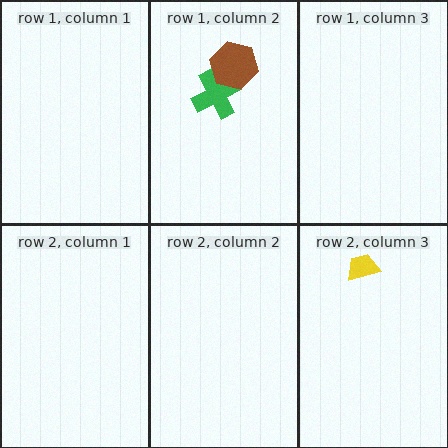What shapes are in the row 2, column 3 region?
The yellow trapezoid.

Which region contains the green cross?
The row 1, column 2 region.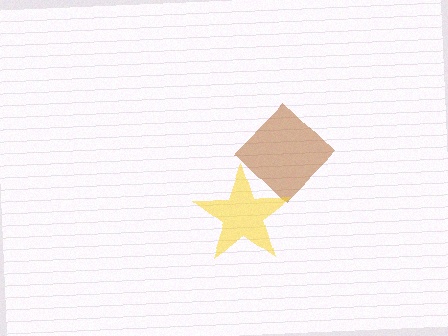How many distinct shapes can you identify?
There are 2 distinct shapes: a brown diamond, a yellow star.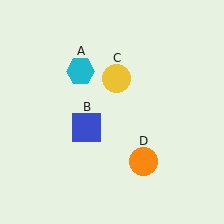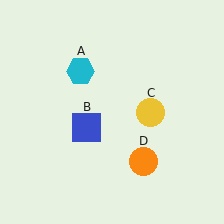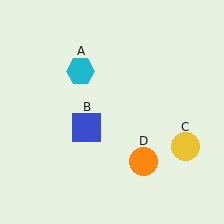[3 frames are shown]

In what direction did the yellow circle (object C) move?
The yellow circle (object C) moved down and to the right.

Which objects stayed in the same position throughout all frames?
Cyan hexagon (object A) and blue square (object B) and orange circle (object D) remained stationary.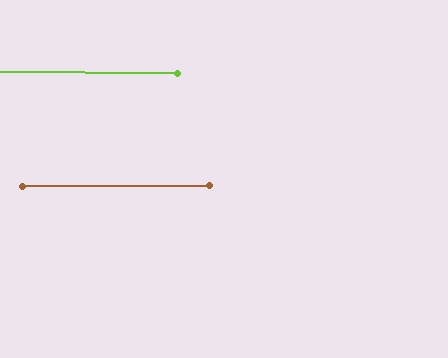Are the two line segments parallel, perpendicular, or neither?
Parallel — their directions differ by only 0.7°.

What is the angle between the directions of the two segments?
Approximately 1 degree.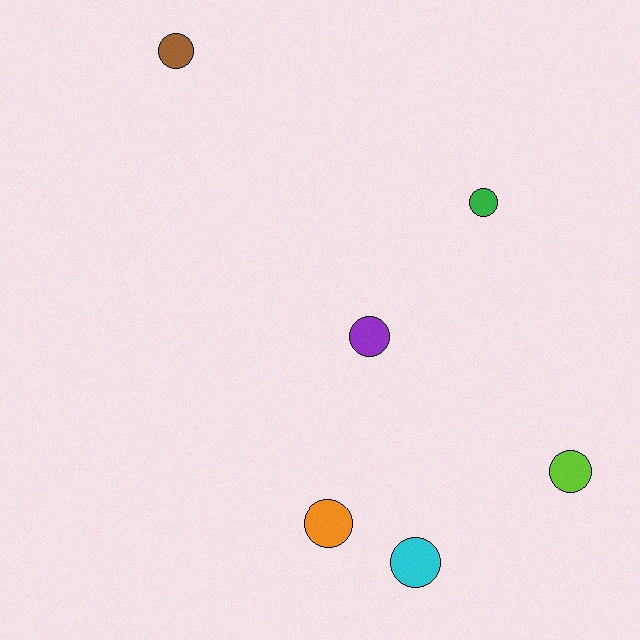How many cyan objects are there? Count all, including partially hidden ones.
There is 1 cyan object.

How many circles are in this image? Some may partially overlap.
There are 6 circles.